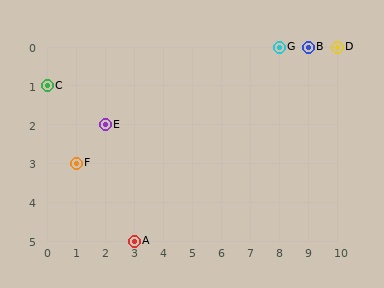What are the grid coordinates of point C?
Point C is at grid coordinates (0, 1).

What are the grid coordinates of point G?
Point G is at grid coordinates (8, 0).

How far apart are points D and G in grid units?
Points D and G are 2 columns apart.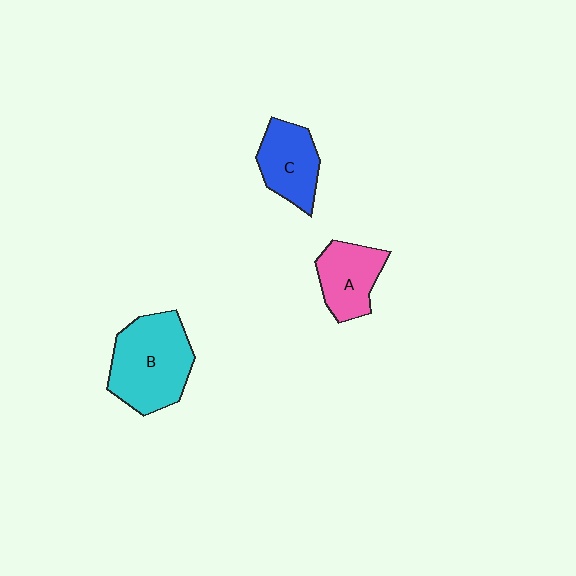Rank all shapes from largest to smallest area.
From largest to smallest: B (cyan), C (blue), A (pink).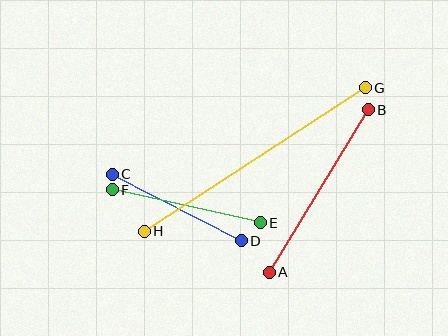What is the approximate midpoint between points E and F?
The midpoint is at approximately (186, 206) pixels.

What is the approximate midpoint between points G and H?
The midpoint is at approximately (255, 160) pixels.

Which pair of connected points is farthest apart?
Points G and H are farthest apart.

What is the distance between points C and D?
The distance is approximately 145 pixels.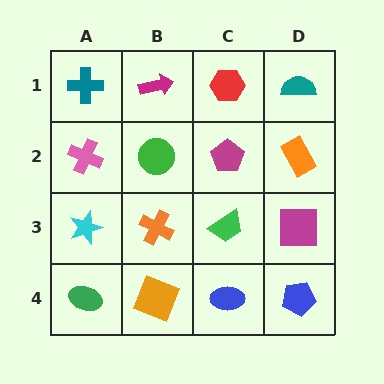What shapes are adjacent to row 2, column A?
A teal cross (row 1, column A), a cyan star (row 3, column A), a green circle (row 2, column B).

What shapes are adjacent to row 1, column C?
A magenta pentagon (row 2, column C), a magenta arrow (row 1, column B), a teal semicircle (row 1, column D).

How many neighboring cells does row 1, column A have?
2.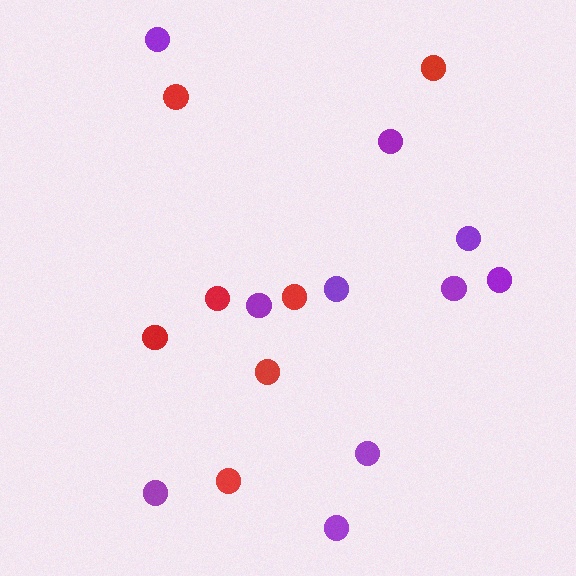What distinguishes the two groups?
There are 2 groups: one group of red circles (7) and one group of purple circles (10).